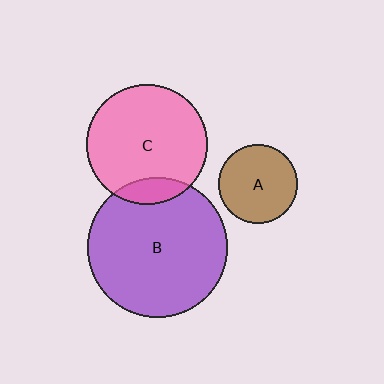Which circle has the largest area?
Circle B (purple).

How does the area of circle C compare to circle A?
Approximately 2.3 times.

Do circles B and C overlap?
Yes.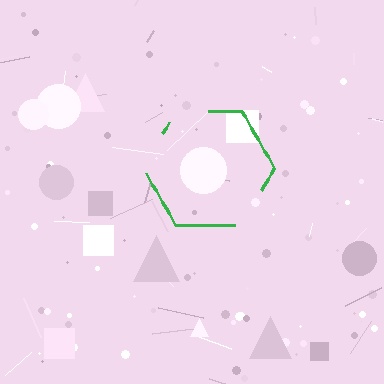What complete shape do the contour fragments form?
The contour fragments form a hexagon.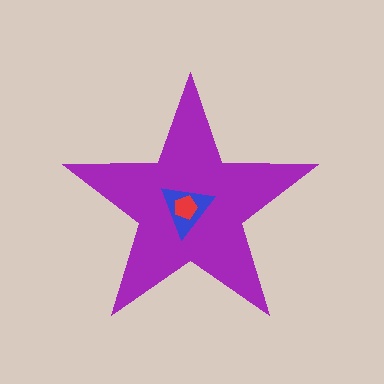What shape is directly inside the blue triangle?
The red pentagon.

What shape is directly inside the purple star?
The blue triangle.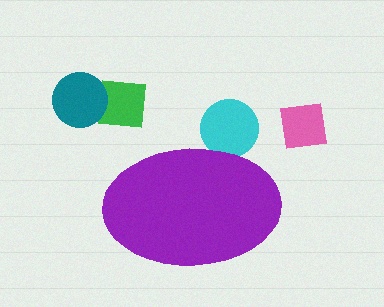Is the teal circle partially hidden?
No, the teal circle is fully visible.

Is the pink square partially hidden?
No, the pink square is fully visible.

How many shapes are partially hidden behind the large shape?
1 shape is partially hidden.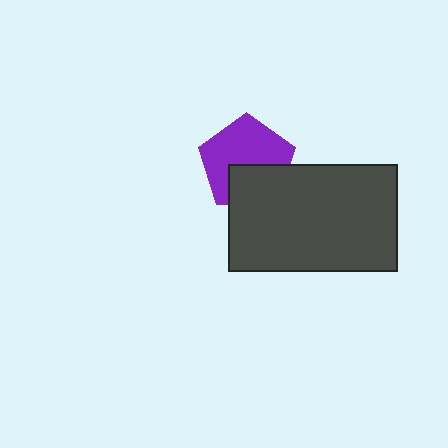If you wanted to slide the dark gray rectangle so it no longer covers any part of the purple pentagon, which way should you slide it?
Slide it down — that is the most direct way to separate the two shapes.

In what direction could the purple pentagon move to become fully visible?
The purple pentagon could move up. That would shift it out from behind the dark gray rectangle entirely.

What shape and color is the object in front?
The object in front is a dark gray rectangle.